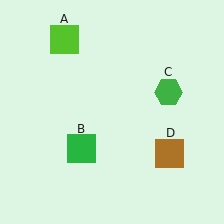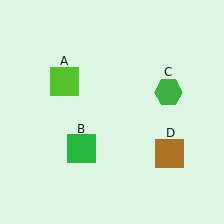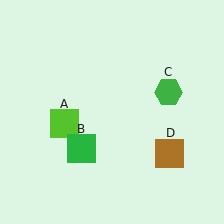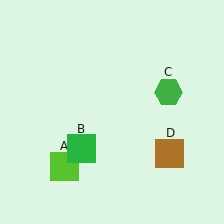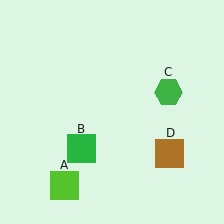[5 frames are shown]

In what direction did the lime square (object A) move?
The lime square (object A) moved down.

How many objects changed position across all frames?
1 object changed position: lime square (object A).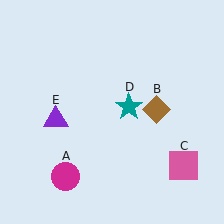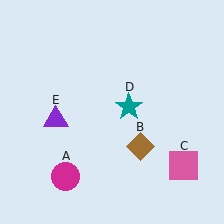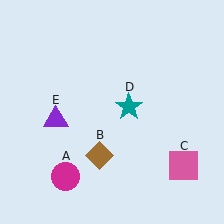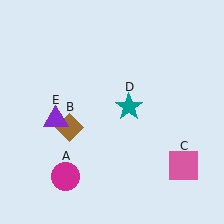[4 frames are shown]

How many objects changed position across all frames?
1 object changed position: brown diamond (object B).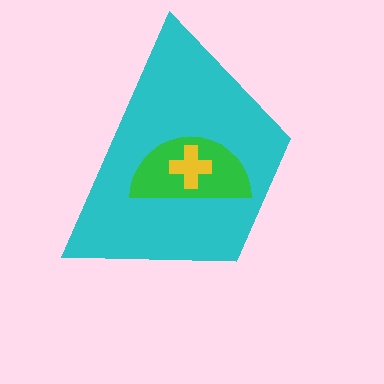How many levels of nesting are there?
3.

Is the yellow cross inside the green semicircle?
Yes.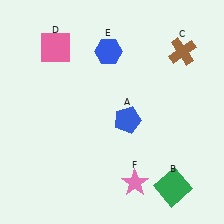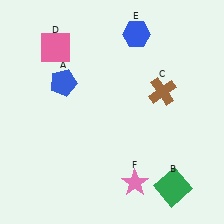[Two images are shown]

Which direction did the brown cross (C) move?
The brown cross (C) moved down.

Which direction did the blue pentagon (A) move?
The blue pentagon (A) moved left.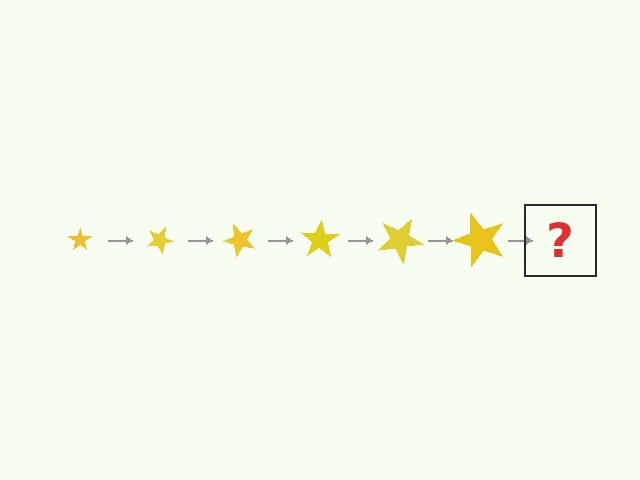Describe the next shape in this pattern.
It should be a star, larger than the previous one and rotated 150 degrees from the start.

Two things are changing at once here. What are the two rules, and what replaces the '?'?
The two rules are that the star grows larger each step and it rotates 25 degrees each step. The '?' should be a star, larger than the previous one and rotated 150 degrees from the start.